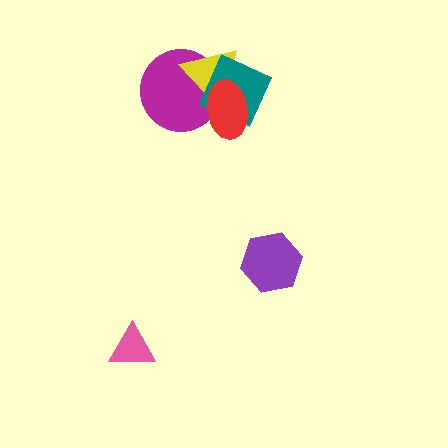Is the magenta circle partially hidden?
Yes, it is partially covered by another shape.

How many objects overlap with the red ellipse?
3 objects overlap with the red ellipse.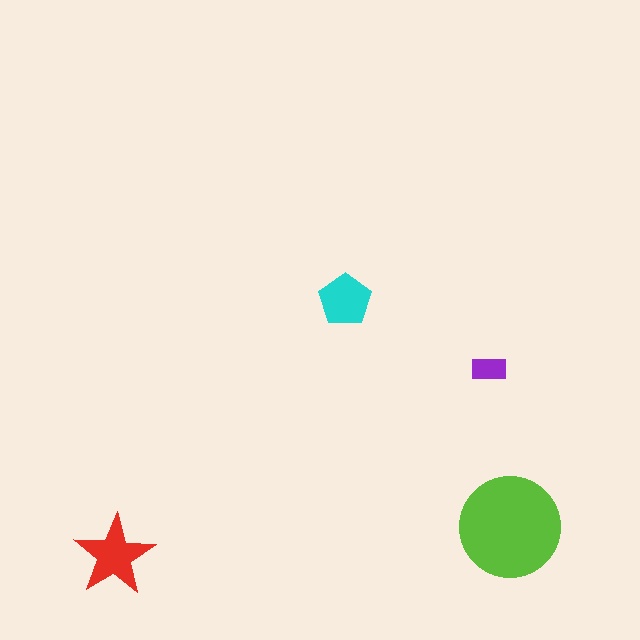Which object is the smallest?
The purple rectangle.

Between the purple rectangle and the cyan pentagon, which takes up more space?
The cyan pentagon.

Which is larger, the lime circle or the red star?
The lime circle.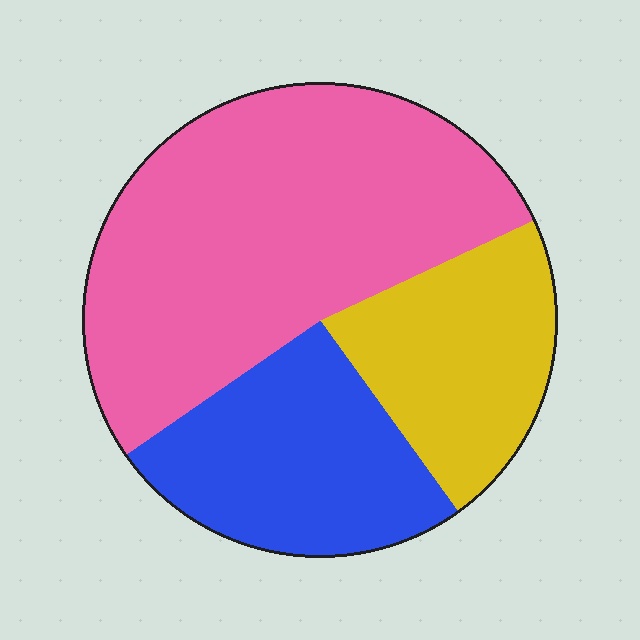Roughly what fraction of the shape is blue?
Blue takes up between a quarter and a half of the shape.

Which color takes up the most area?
Pink, at roughly 55%.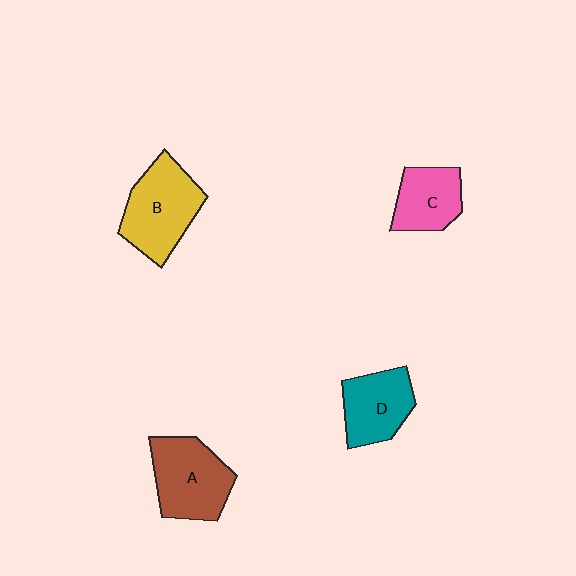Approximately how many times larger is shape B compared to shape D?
Approximately 1.3 times.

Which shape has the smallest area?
Shape C (pink).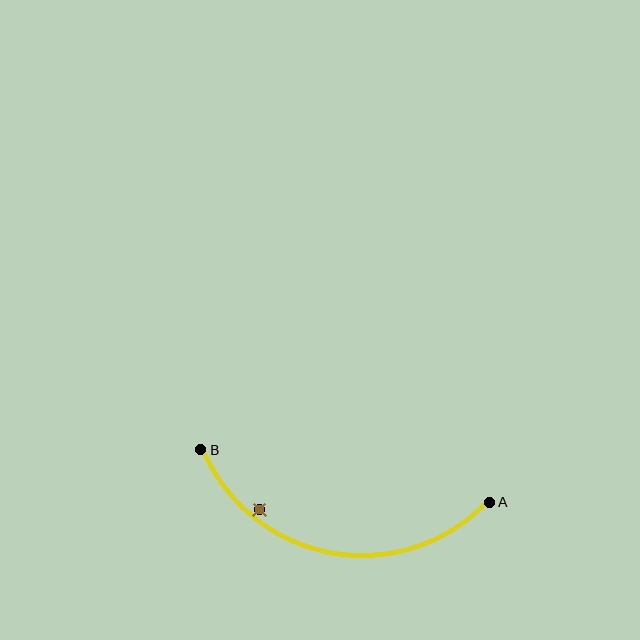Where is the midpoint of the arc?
The arc midpoint is the point on the curve farthest from the straight line joining A and B. It sits below that line.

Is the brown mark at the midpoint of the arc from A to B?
No — the brown mark does not lie on the arc at all. It sits slightly inside the curve.